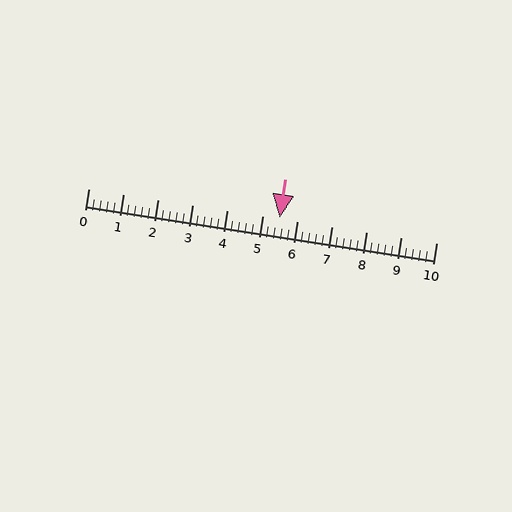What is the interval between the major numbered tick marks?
The major tick marks are spaced 1 units apart.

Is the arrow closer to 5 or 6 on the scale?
The arrow is closer to 6.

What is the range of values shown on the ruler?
The ruler shows values from 0 to 10.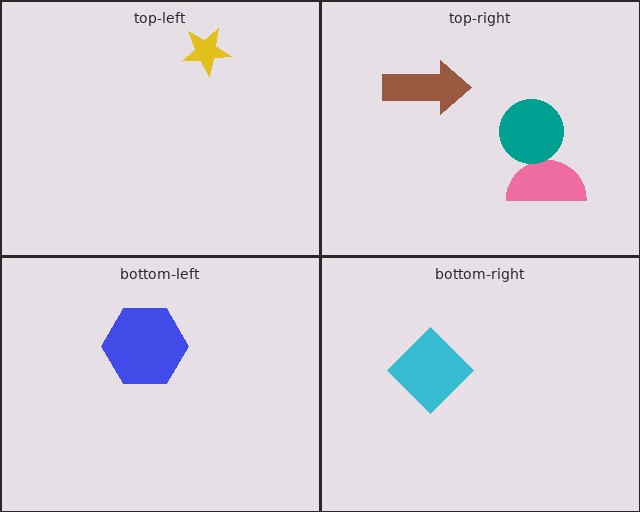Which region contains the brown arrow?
The top-right region.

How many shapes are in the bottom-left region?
1.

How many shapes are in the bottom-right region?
1.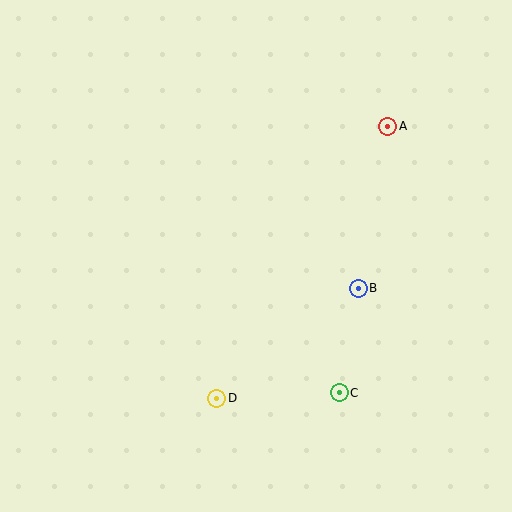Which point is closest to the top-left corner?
Point A is closest to the top-left corner.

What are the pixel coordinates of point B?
Point B is at (358, 288).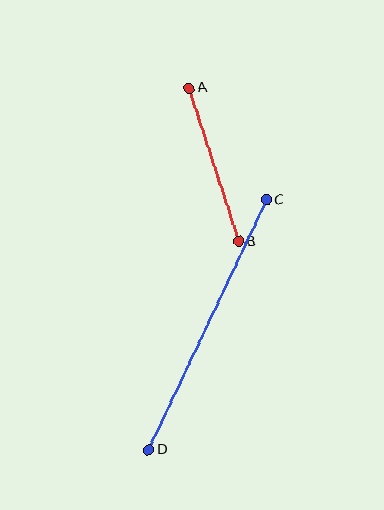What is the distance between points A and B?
The distance is approximately 161 pixels.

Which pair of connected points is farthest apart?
Points C and D are farthest apart.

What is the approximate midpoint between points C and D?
The midpoint is at approximately (208, 325) pixels.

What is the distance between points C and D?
The distance is approximately 277 pixels.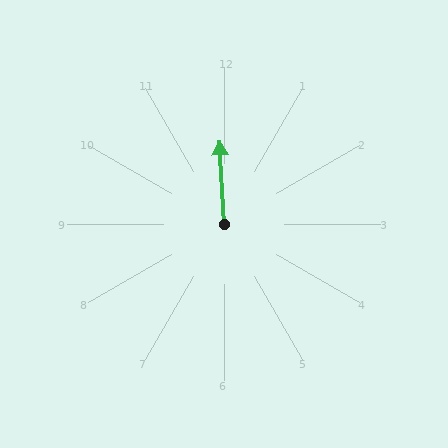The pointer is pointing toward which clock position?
Roughly 12 o'clock.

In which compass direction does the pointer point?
North.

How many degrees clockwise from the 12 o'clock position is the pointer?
Approximately 357 degrees.